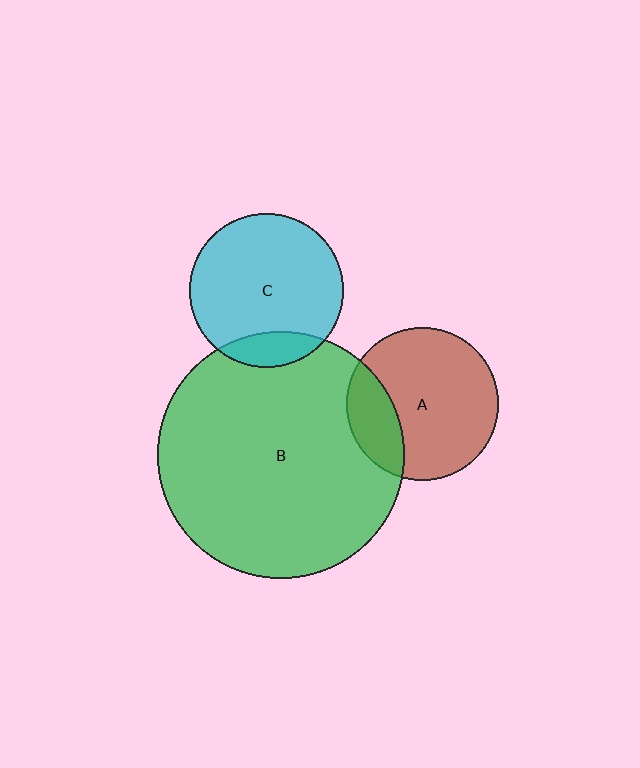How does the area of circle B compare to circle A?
Approximately 2.6 times.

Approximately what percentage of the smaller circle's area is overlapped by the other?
Approximately 15%.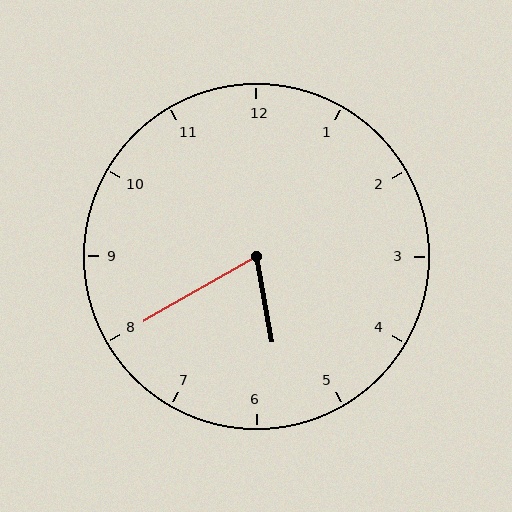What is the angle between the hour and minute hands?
Approximately 70 degrees.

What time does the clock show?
5:40.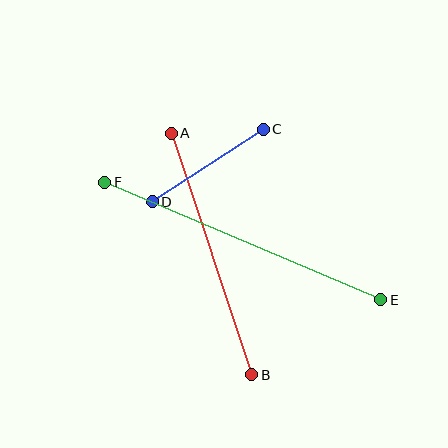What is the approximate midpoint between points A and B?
The midpoint is at approximately (212, 254) pixels.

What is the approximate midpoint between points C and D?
The midpoint is at approximately (208, 166) pixels.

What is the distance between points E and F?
The distance is approximately 300 pixels.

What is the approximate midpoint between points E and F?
The midpoint is at approximately (243, 241) pixels.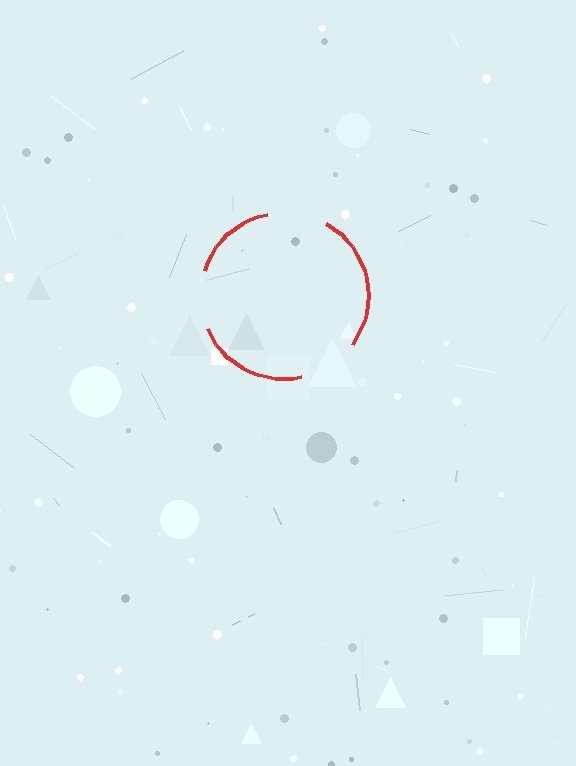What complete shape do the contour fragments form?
The contour fragments form a circle.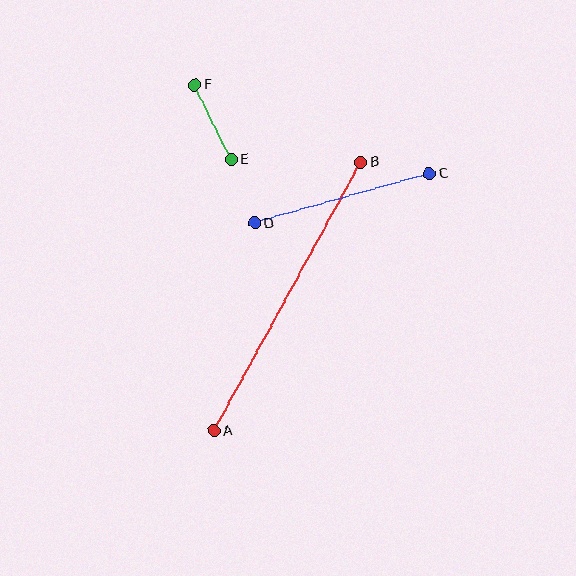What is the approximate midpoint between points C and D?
The midpoint is at approximately (342, 198) pixels.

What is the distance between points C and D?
The distance is approximately 181 pixels.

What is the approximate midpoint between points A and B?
The midpoint is at approximately (287, 297) pixels.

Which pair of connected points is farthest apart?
Points A and B are farthest apart.